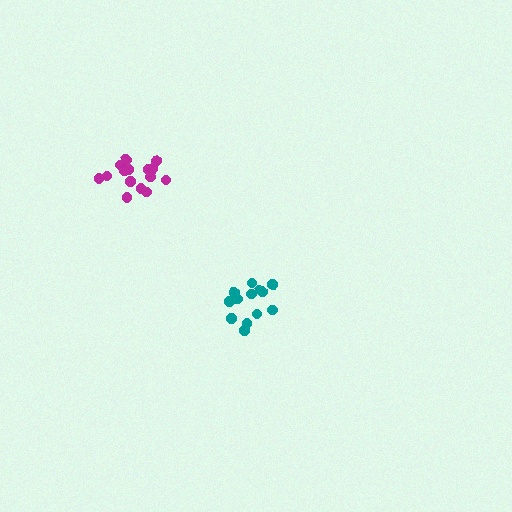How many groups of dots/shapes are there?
There are 2 groups.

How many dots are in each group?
Group 1: 15 dots, Group 2: 14 dots (29 total).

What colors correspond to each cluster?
The clusters are colored: magenta, teal.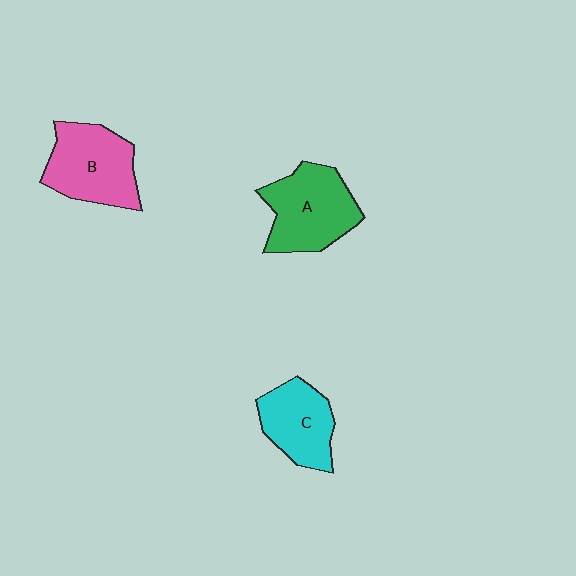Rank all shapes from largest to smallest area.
From largest to smallest: A (green), B (pink), C (cyan).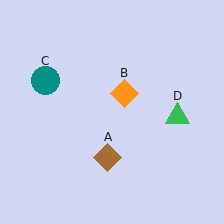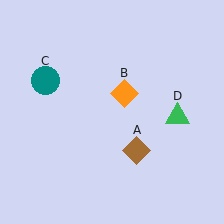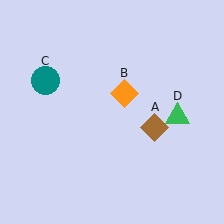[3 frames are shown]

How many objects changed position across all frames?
1 object changed position: brown diamond (object A).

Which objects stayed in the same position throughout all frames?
Orange diamond (object B) and teal circle (object C) and green triangle (object D) remained stationary.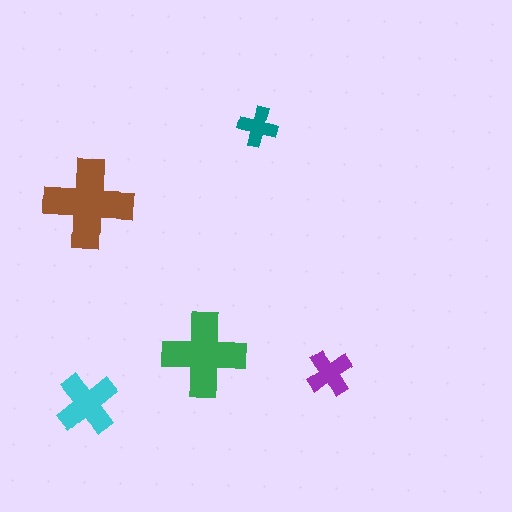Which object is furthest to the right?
The purple cross is rightmost.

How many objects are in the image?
There are 5 objects in the image.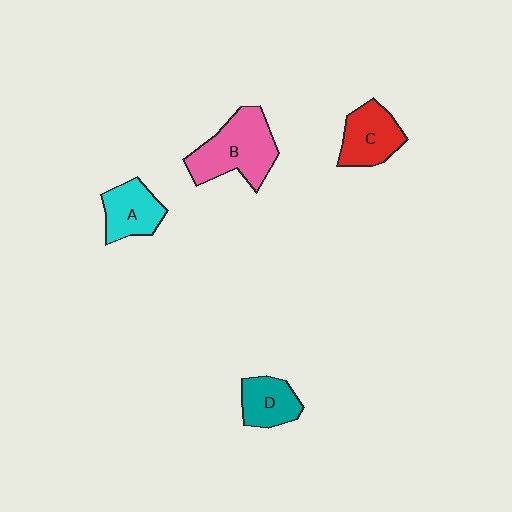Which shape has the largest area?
Shape B (pink).